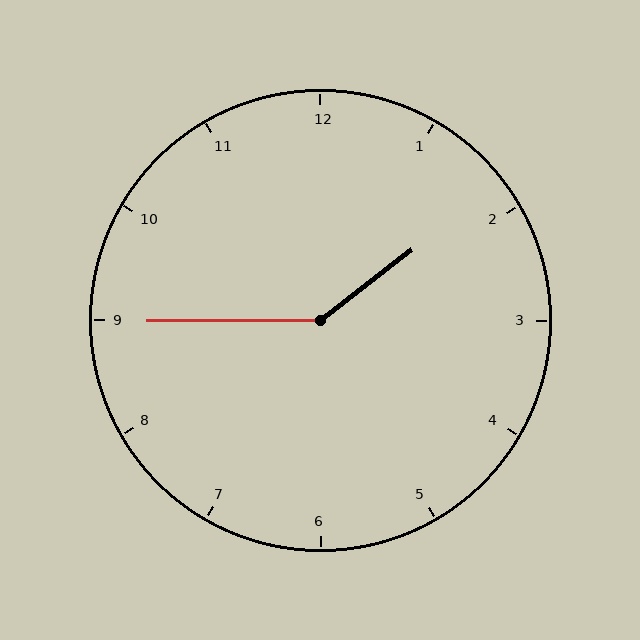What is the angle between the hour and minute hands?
Approximately 142 degrees.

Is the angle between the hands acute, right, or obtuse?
It is obtuse.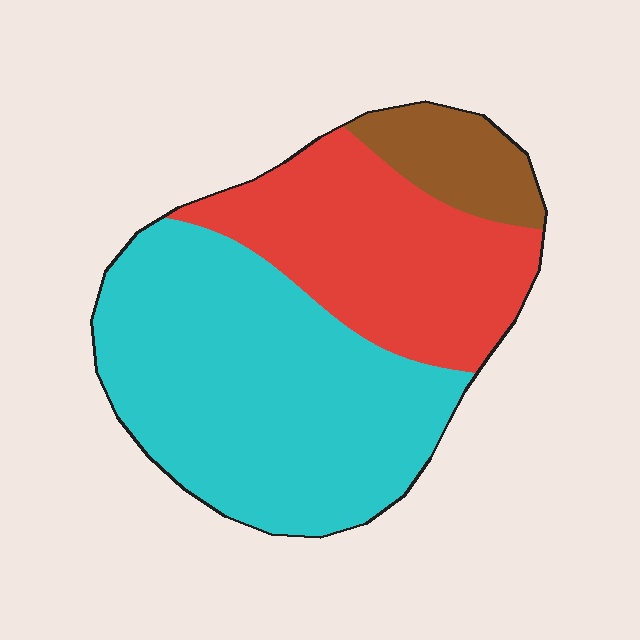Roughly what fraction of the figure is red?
Red takes up about one third (1/3) of the figure.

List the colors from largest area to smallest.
From largest to smallest: cyan, red, brown.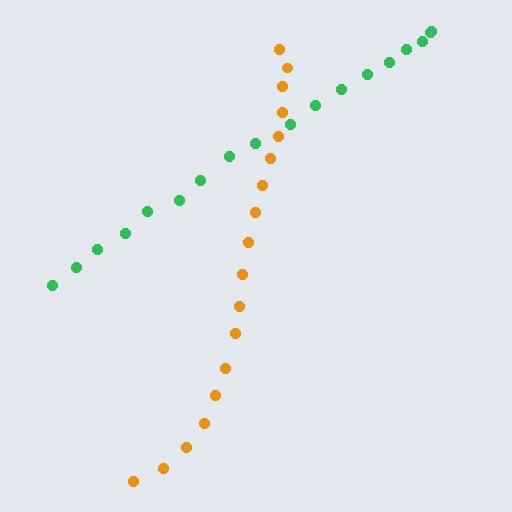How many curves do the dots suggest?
There are 2 distinct paths.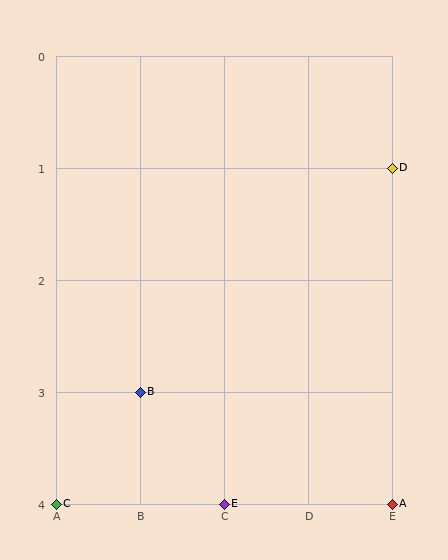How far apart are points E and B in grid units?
Points E and B are 1 column and 1 row apart (about 1.4 grid units diagonally).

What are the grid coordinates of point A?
Point A is at grid coordinates (E, 4).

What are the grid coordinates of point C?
Point C is at grid coordinates (A, 4).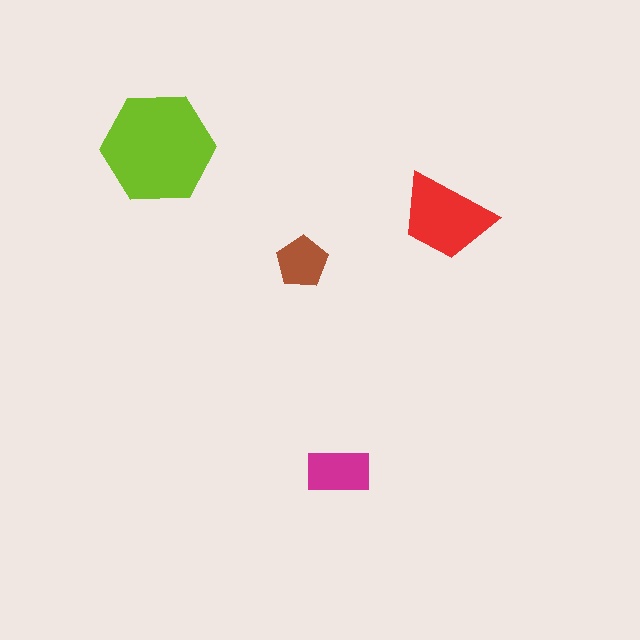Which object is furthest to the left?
The lime hexagon is leftmost.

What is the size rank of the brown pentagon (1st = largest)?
4th.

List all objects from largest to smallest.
The lime hexagon, the red trapezoid, the magenta rectangle, the brown pentagon.